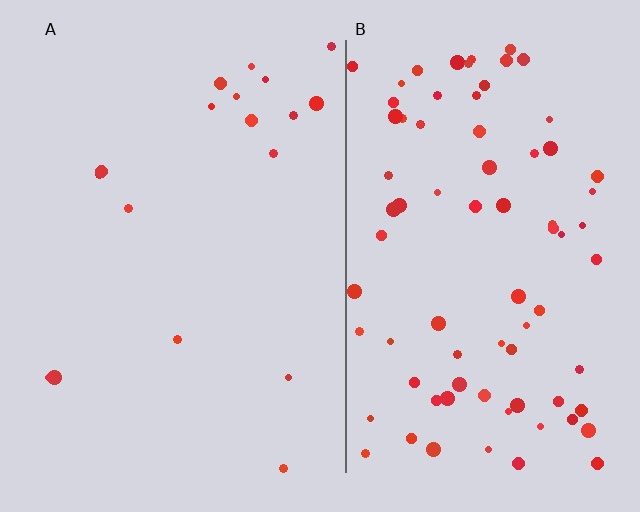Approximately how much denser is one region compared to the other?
Approximately 4.5× — region B over region A.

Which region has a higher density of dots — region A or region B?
B (the right).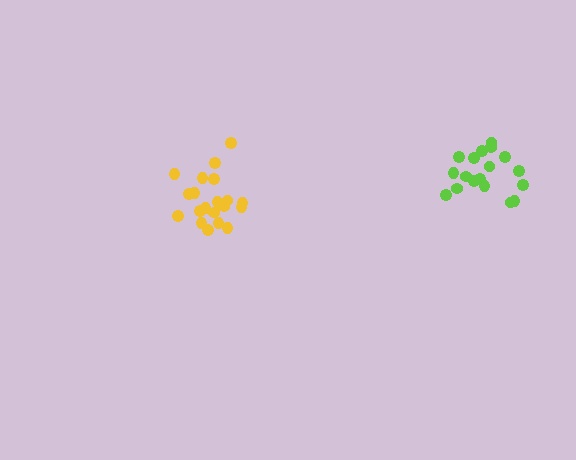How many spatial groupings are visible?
There are 2 spatial groupings.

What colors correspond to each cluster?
The clusters are colored: yellow, lime.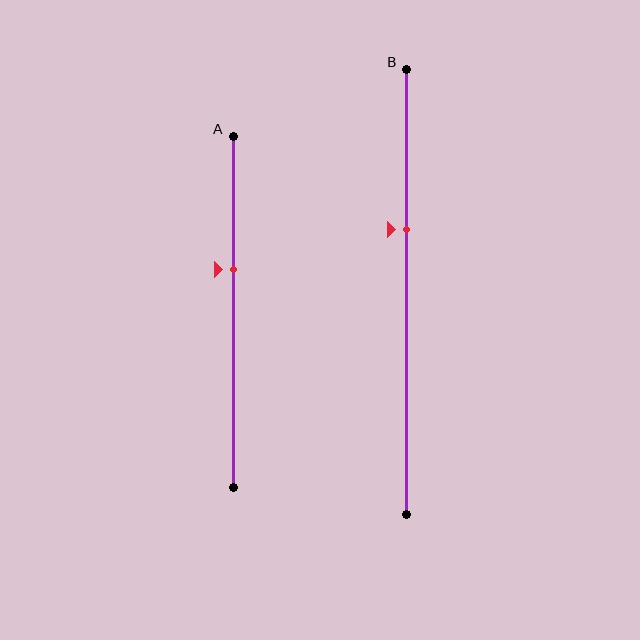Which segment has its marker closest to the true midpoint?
Segment A has its marker closest to the true midpoint.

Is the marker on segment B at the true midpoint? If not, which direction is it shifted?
No, the marker on segment B is shifted upward by about 14% of the segment length.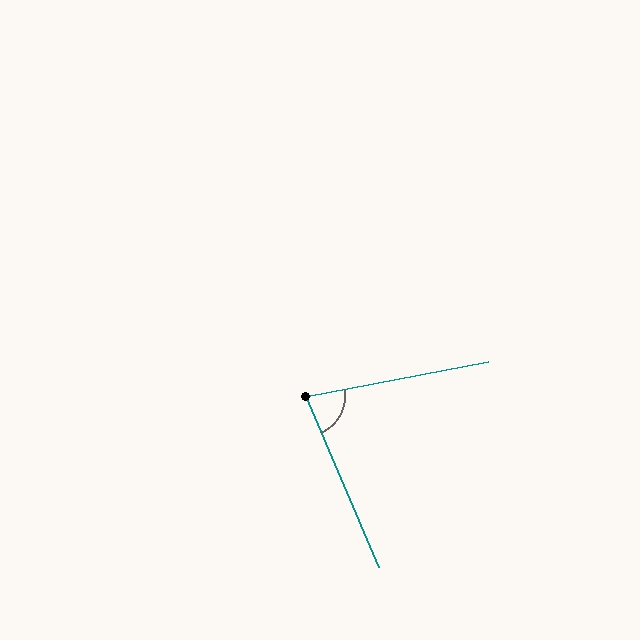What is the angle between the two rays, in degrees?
Approximately 78 degrees.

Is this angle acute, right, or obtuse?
It is acute.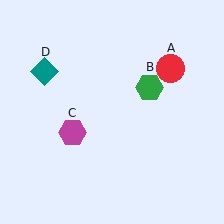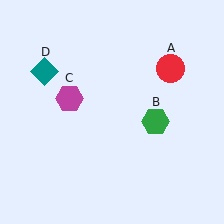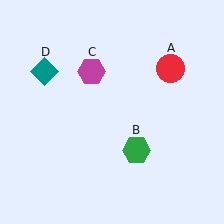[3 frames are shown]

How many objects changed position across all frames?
2 objects changed position: green hexagon (object B), magenta hexagon (object C).